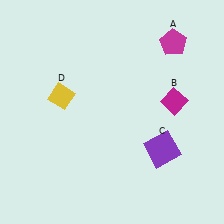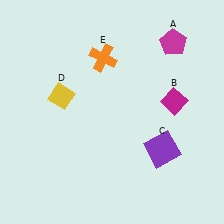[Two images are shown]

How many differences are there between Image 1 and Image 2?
There is 1 difference between the two images.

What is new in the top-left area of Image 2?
An orange cross (E) was added in the top-left area of Image 2.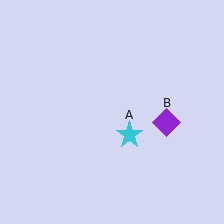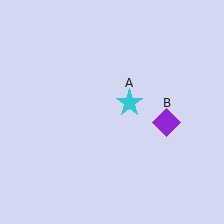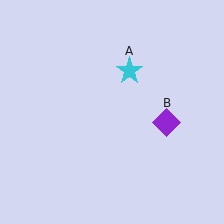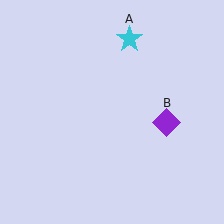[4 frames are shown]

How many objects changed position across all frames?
1 object changed position: cyan star (object A).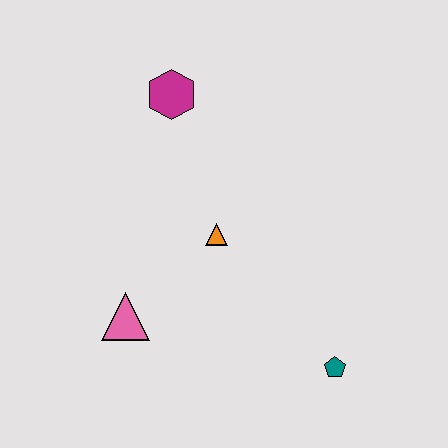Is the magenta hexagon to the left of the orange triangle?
Yes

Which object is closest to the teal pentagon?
The orange triangle is closest to the teal pentagon.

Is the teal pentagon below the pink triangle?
Yes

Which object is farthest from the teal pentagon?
The magenta hexagon is farthest from the teal pentagon.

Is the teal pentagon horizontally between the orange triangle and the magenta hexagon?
No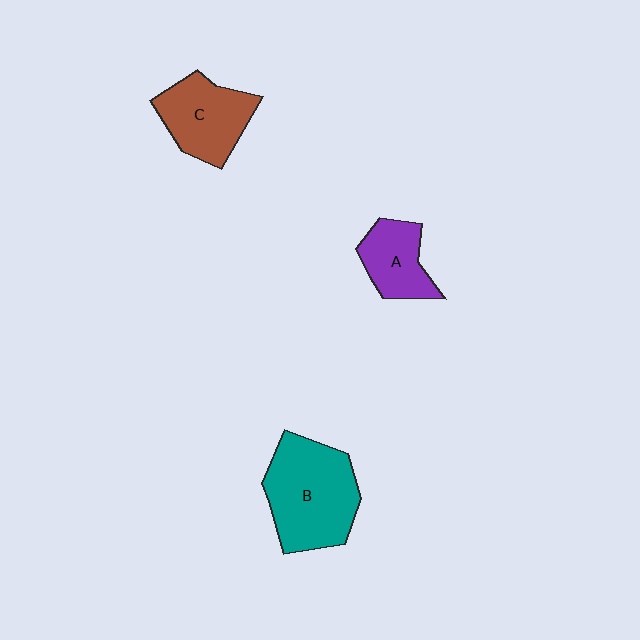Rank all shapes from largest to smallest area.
From largest to smallest: B (teal), C (brown), A (purple).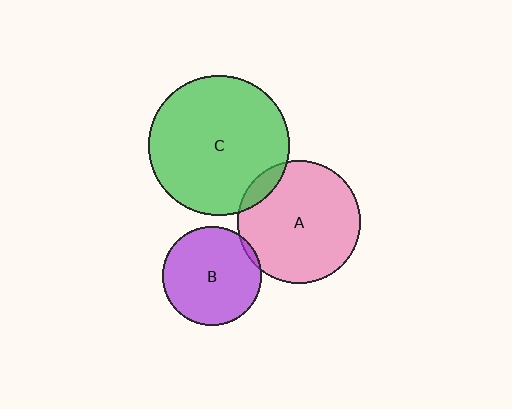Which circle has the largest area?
Circle C (green).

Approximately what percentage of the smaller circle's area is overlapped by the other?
Approximately 10%.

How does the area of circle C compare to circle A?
Approximately 1.3 times.